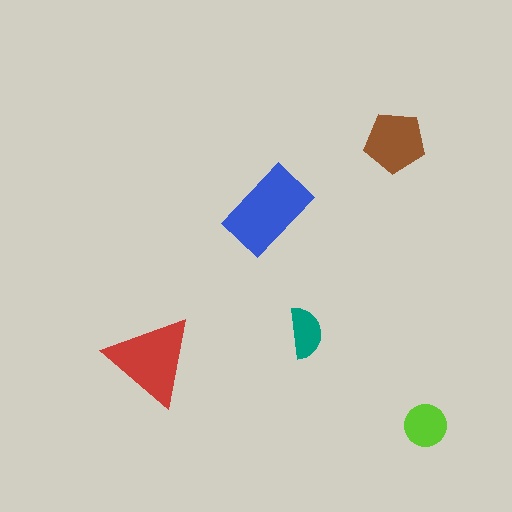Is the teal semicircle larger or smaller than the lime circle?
Smaller.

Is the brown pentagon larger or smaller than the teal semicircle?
Larger.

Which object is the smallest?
The teal semicircle.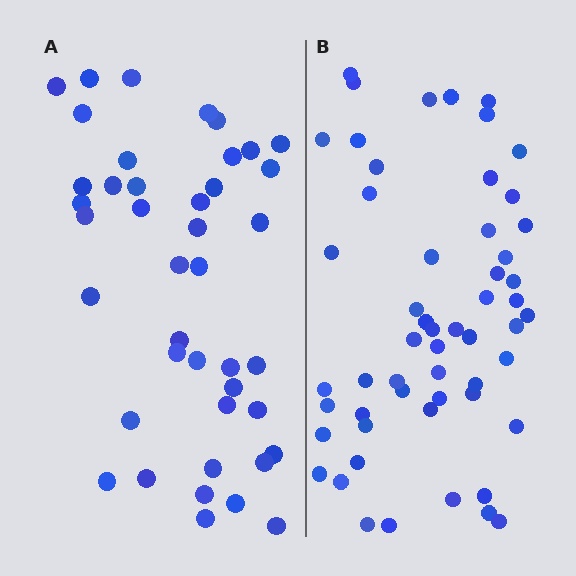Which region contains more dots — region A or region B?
Region B (the right region) has more dots.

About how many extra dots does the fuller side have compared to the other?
Region B has approximately 15 more dots than region A.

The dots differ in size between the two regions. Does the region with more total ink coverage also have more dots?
No. Region A has more total ink coverage because its dots are larger, but region B actually contains more individual dots. Total area can be misleading — the number of items is what matters here.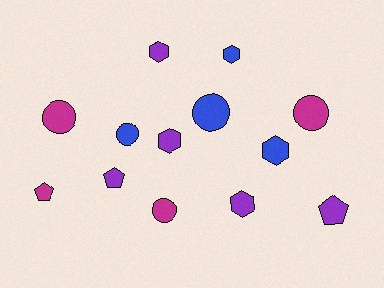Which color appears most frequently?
Purple, with 5 objects.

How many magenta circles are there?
There are 3 magenta circles.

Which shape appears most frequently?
Circle, with 5 objects.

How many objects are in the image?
There are 13 objects.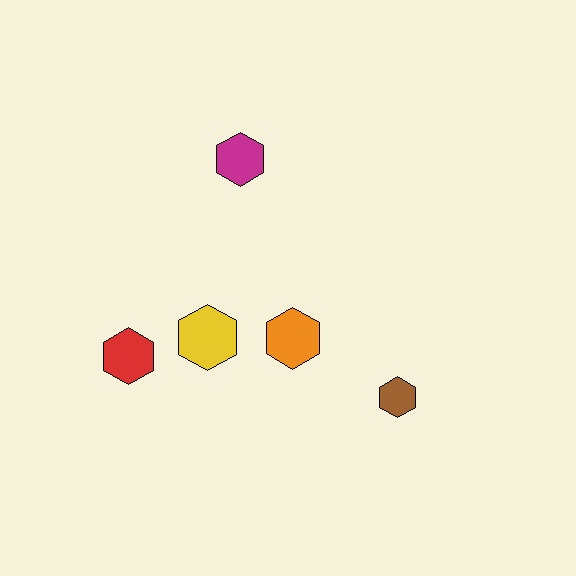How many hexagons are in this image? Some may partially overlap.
There are 5 hexagons.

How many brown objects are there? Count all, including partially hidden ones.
There is 1 brown object.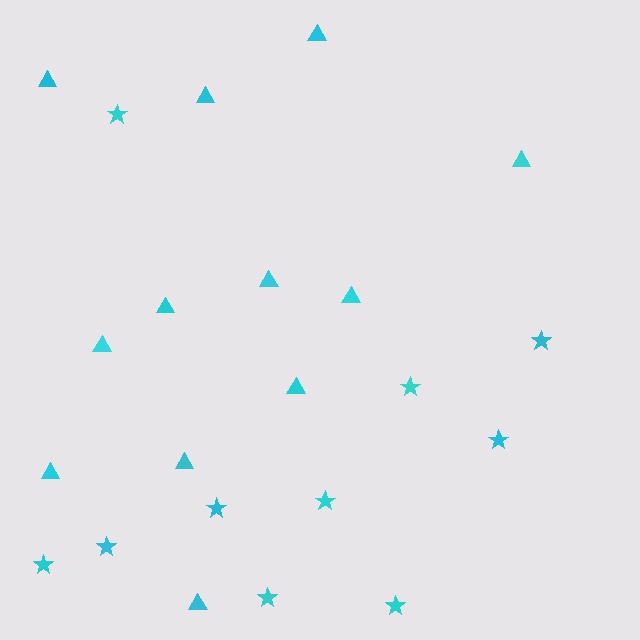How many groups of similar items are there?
There are 2 groups: one group of stars (10) and one group of triangles (12).